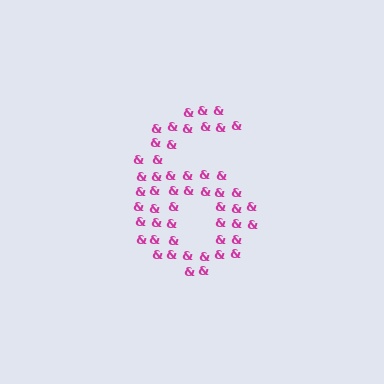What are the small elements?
The small elements are ampersands.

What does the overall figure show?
The overall figure shows the digit 6.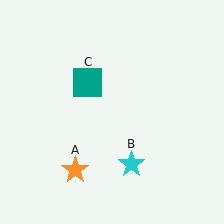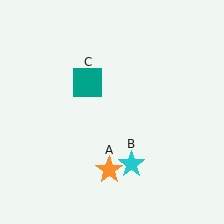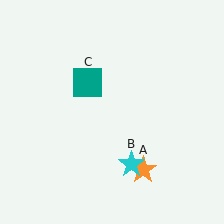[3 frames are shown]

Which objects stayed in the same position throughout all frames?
Cyan star (object B) and teal square (object C) remained stationary.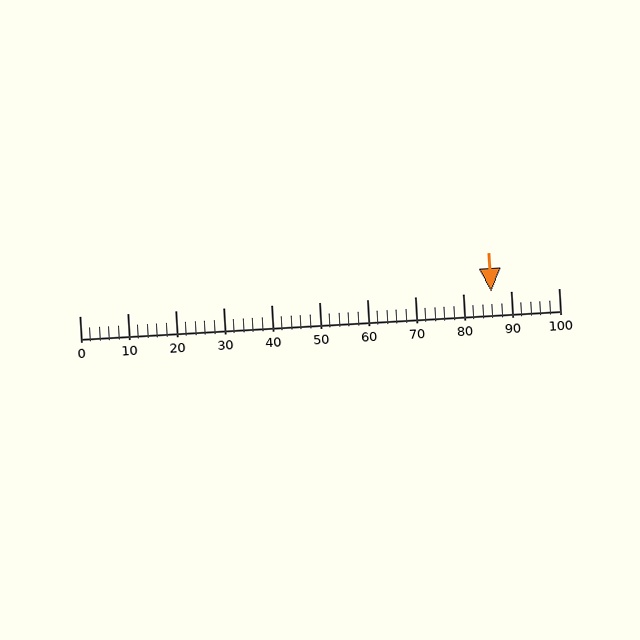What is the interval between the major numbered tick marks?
The major tick marks are spaced 10 units apart.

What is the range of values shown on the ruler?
The ruler shows values from 0 to 100.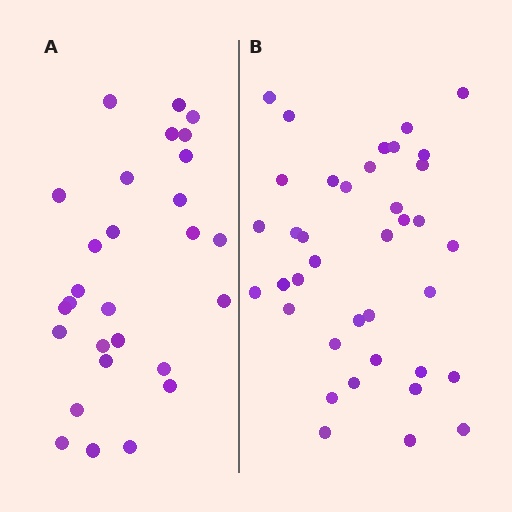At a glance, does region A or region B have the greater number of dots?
Region B (the right region) has more dots.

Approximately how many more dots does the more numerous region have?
Region B has roughly 10 or so more dots than region A.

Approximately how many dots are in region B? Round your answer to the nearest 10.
About 40 dots. (The exact count is 38, which rounds to 40.)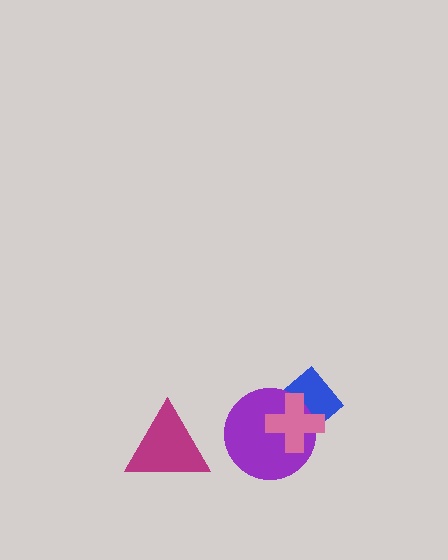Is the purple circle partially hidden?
Yes, it is partially covered by another shape.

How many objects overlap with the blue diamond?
2 objects overlap with the blue diamond.